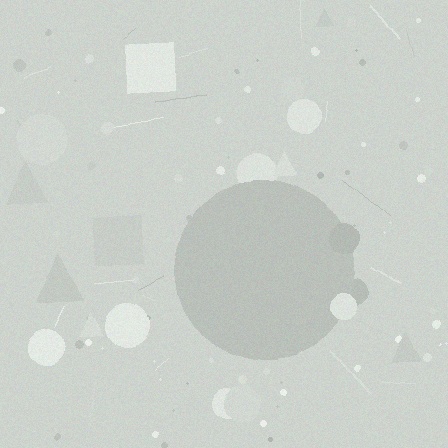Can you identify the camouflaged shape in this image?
The camouflaged shape is a circle.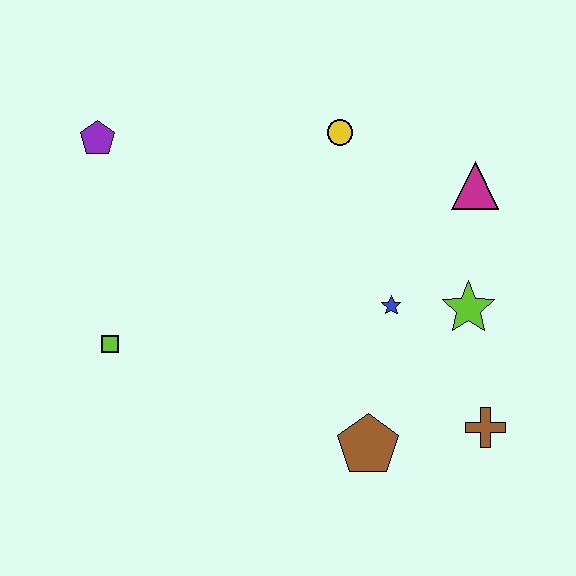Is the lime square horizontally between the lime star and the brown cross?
No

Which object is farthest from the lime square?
The magenta triangle is farthest from the lime square.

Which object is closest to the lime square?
The purple pentagon is closest to the lime square.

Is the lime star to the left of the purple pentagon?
No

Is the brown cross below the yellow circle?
Yes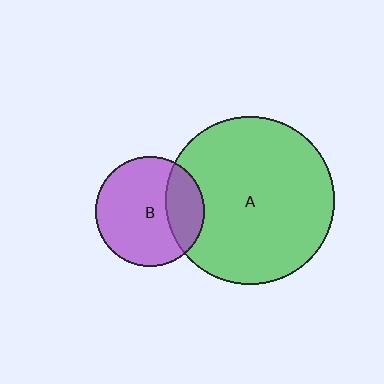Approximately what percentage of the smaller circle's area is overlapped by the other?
Approximately 25%.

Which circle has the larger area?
Circle A (green).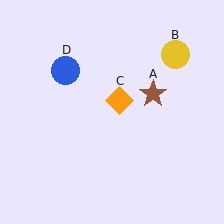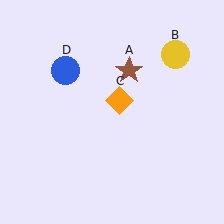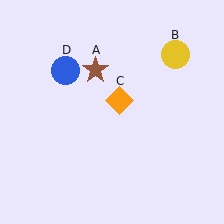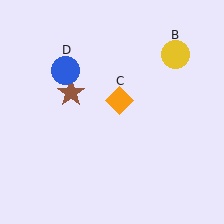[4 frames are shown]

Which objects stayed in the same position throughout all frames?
Yellow circle (object B) and orange diamond (object C) and blue circle (object D) remained stationary.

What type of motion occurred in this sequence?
The brown star (object A) rotated counterclockwise around the center of the scene.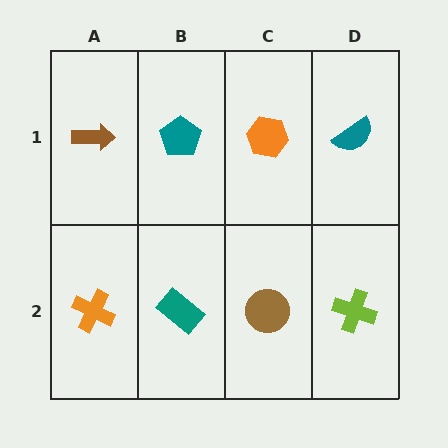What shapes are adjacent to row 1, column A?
An orange cross (row 2, column A), a teal pentagon (row 1, column B).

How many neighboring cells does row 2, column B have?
3.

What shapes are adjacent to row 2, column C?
An orange hexagon (row 1, column C), a teal rectangle (row 2, column B), a lime cross (row 2, column D).